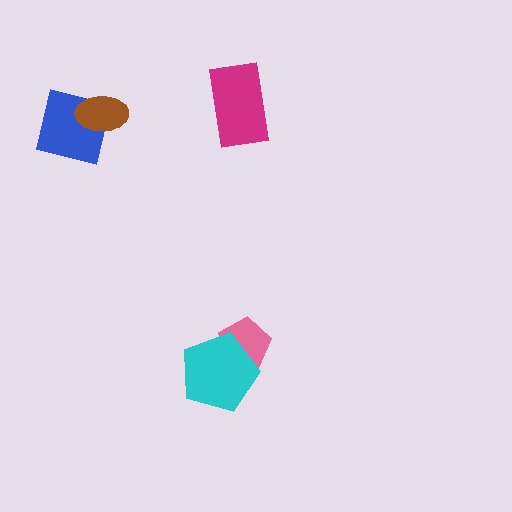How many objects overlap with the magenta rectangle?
0 objects overlap with the magenta rectangle.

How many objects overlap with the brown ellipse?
1 object overlaps with the brown ellipse.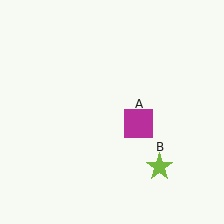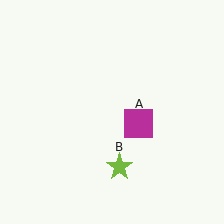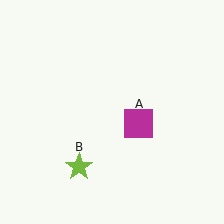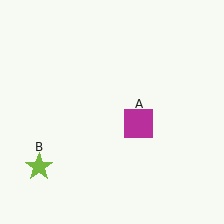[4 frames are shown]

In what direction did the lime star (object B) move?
The lime star (object B) moved left.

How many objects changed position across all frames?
1 object changed position: lime star (object B).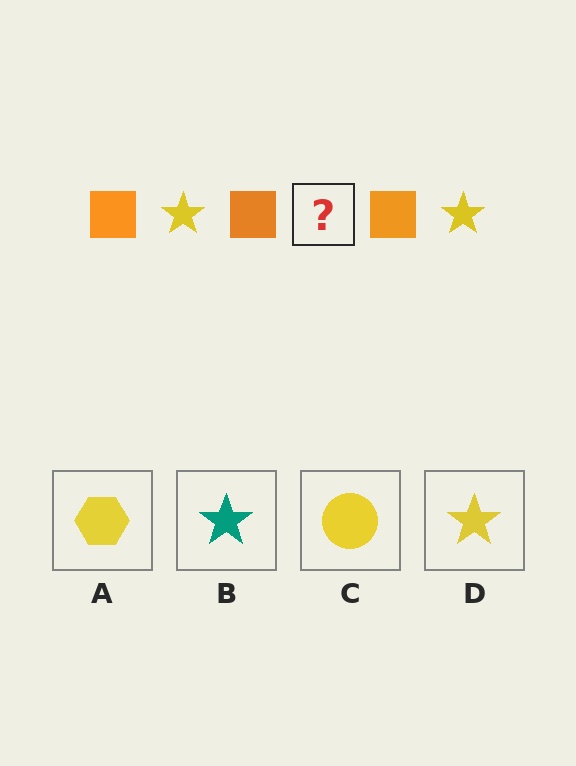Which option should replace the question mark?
Option D.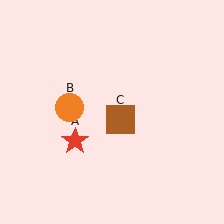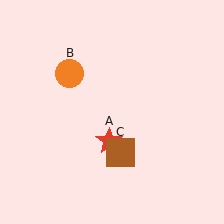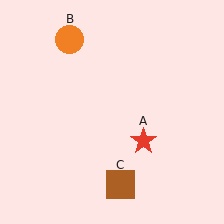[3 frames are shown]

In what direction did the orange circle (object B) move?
The orange circle (object B) moved up.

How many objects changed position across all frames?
3 objects changed position: red star (object A), orange circle (object B), brown square (object C).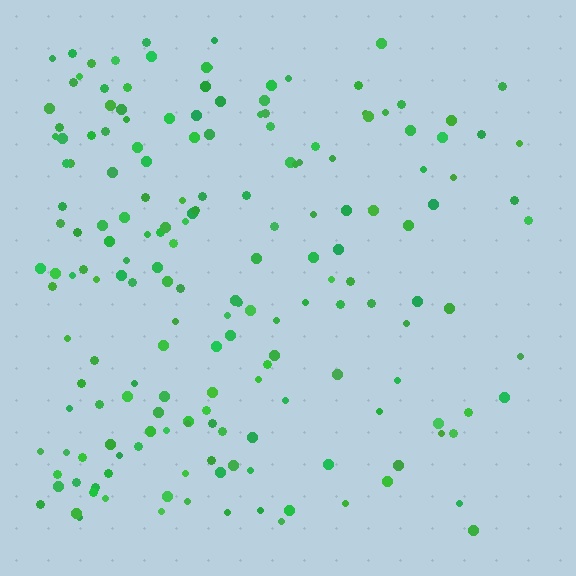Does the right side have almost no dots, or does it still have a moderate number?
Still a moderate number, just noticeably fewer than the left.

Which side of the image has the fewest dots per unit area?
The right.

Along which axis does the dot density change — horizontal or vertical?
Horizontal.